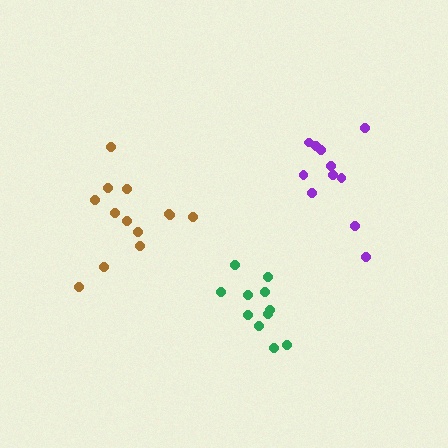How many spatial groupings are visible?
There are 3 spatial groupings.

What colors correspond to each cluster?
The clusters are colored: brown, green, purple.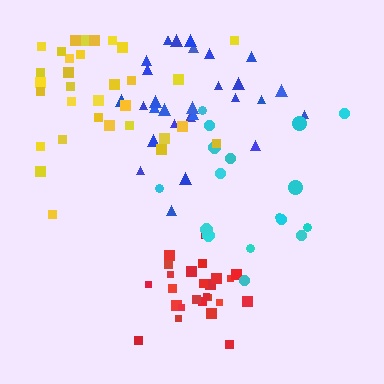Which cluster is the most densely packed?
Red.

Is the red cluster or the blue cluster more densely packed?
Red.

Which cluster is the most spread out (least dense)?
Cyan.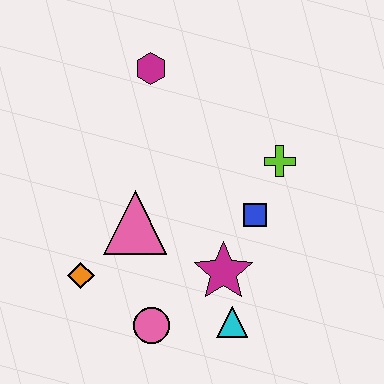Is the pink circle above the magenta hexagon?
No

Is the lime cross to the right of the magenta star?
Yes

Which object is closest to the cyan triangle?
The magenta star is closest to the cyan triangle.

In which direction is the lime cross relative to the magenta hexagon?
The lime cross is to the right of the magenta hexagon.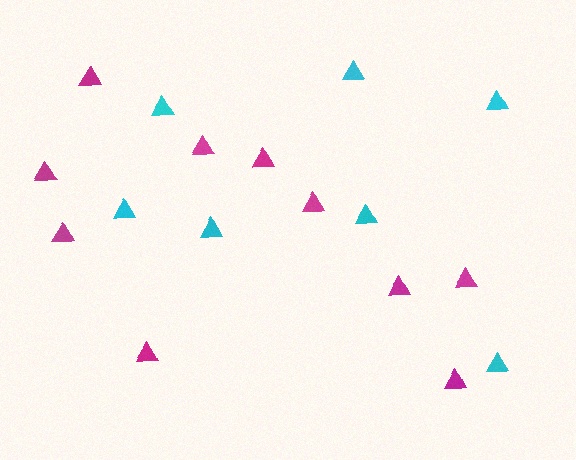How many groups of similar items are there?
There are 2 groups: one group of magenta triangles (10) and one group of cyan triangles (7).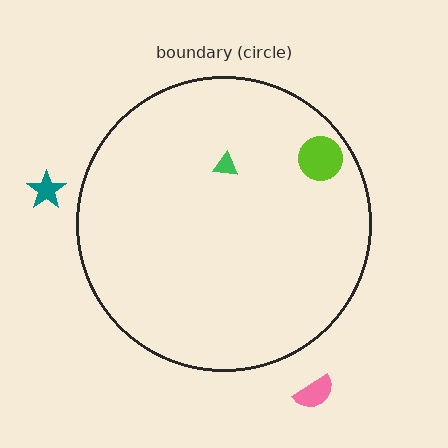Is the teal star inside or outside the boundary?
Outside.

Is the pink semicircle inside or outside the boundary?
Outside.